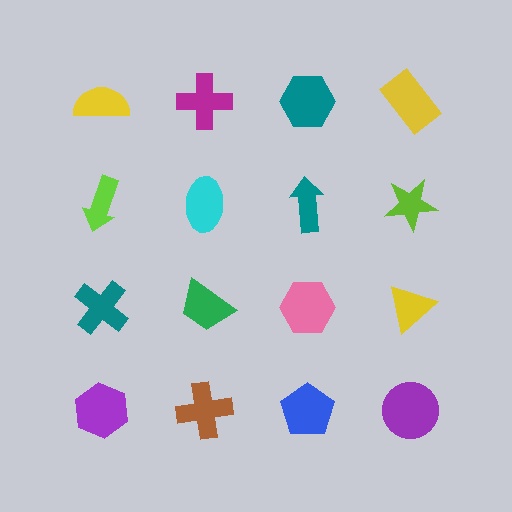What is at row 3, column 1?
A teal cross.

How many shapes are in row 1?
4 shapes.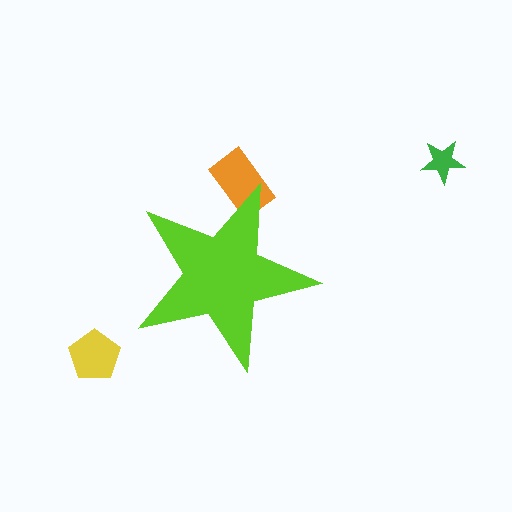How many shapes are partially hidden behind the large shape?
1 shape is partially hidden.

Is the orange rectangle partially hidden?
Yes, the orange rectangle is partially hidden behind the lime star.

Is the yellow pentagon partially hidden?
No, the yellow pentagon is fully visible.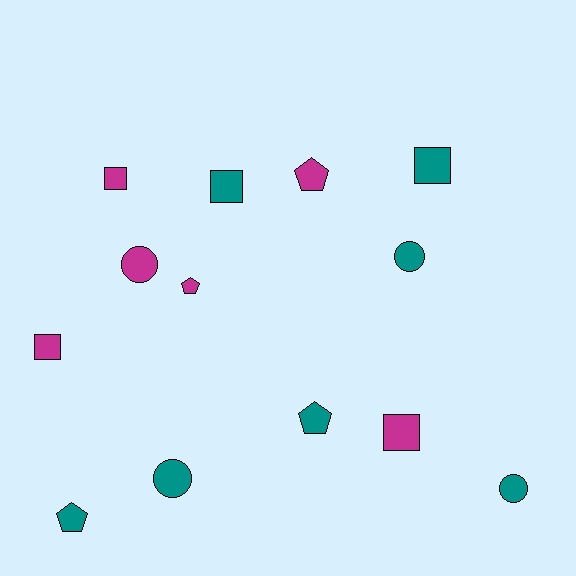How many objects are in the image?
There are 13 objects.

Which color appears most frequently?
Teal, with 7 objects.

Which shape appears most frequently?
Square, with 5 objects.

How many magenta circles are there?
There is 1 magenta circle.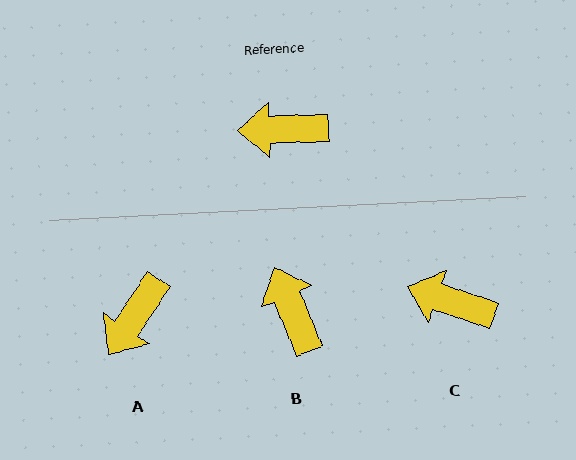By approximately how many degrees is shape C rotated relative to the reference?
Approximately 21 degrees clockwise.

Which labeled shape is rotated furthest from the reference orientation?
B, about 69 degrees away.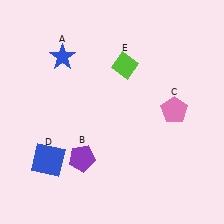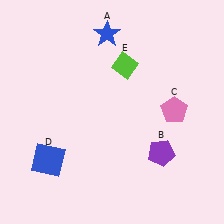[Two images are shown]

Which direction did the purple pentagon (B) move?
The purple pentagon (B) moved right.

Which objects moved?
The objects that moved are: the blue star (A), the purple pentagon (B).